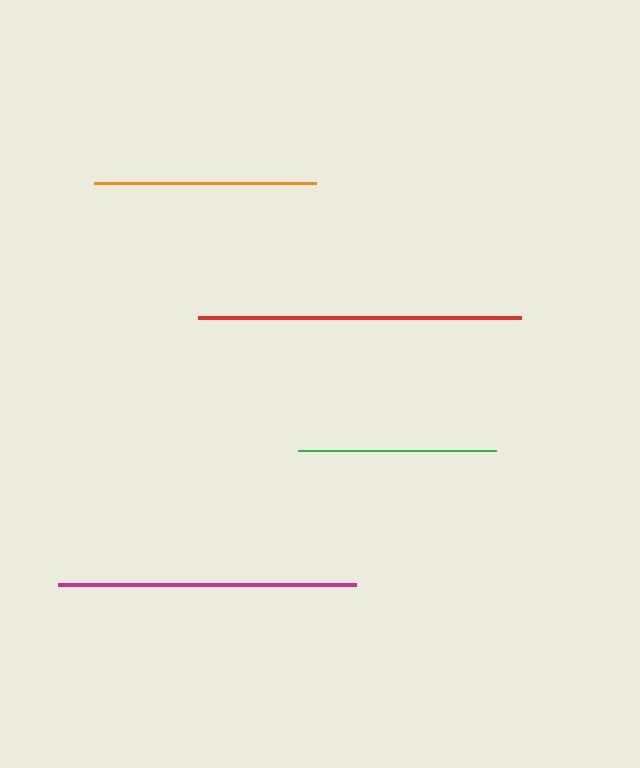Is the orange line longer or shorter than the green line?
The orange line is longer than the green line.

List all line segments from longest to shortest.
From longest to shortest: red, magenta, orange, green.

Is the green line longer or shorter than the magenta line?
The magenta line is longer than the green line.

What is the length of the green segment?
The green segment is approximately 198 pixels long.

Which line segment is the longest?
The red line is the longest at approximately 323 pixels.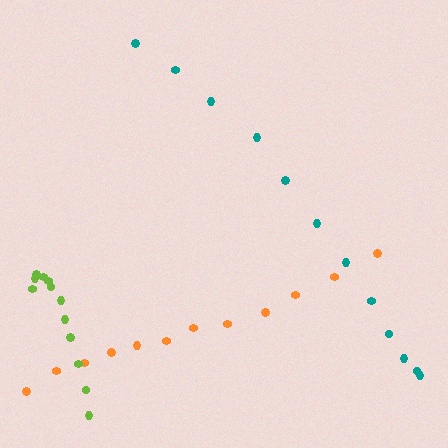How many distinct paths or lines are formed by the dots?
There are 3 distinct paths.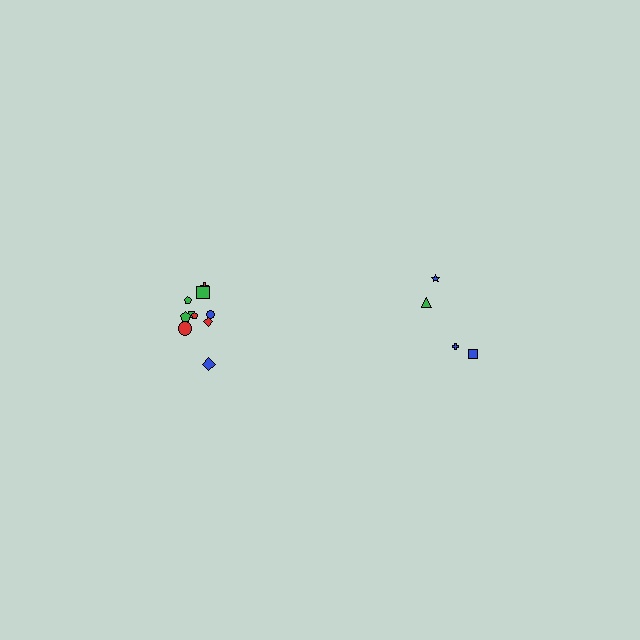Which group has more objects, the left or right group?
The left group.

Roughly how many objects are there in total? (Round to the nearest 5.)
Roughly 15 objects in total.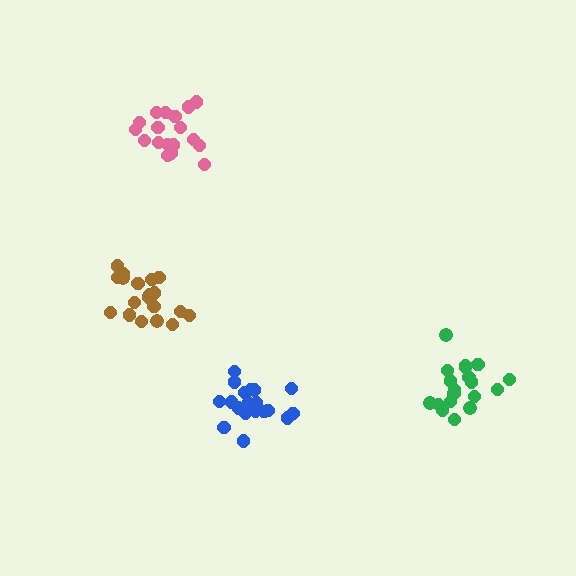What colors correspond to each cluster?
The clusters are colored: brown, green, pink, blue.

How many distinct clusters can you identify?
There are 4 distinct clusters.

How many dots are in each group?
Group 1: 19 dots, Group 2: 19 dots, Group 3: 21 dots, Group 4: 21 dots (80 total).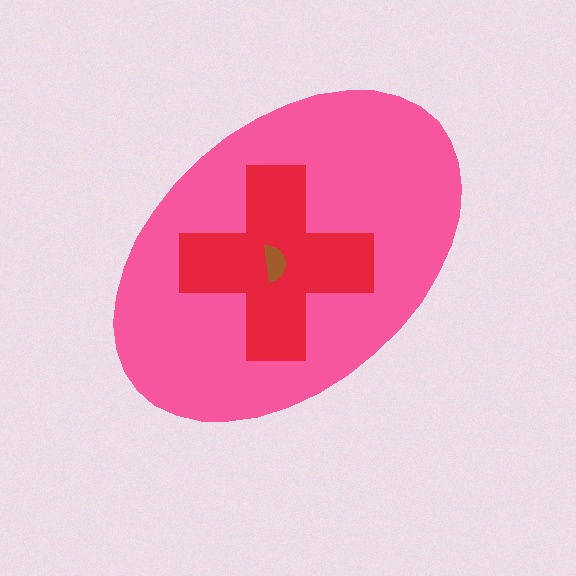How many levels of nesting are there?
3.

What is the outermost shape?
The pink ellipse.